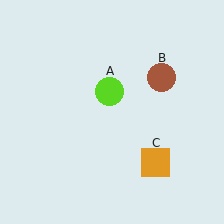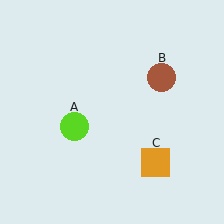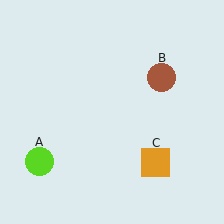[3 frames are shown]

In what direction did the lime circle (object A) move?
The lime circle (object A) moved down and to the left.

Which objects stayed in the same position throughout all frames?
Brown circle (object B) and orange square (object C) remained stationary.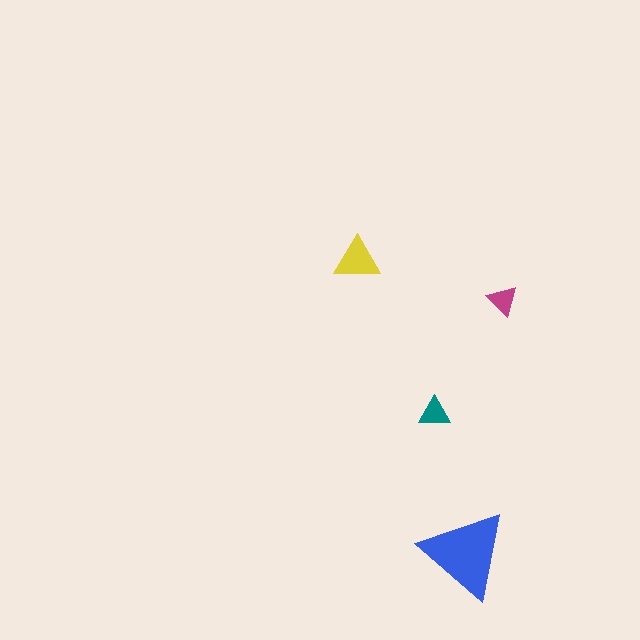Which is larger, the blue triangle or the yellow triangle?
The blue one.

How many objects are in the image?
There are 4 objects in the image.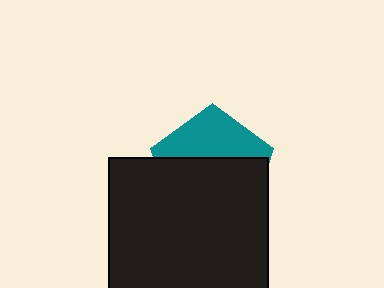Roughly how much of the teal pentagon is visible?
A small part of it is visible (roughly 38%).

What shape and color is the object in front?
The object in front is a black rectangle.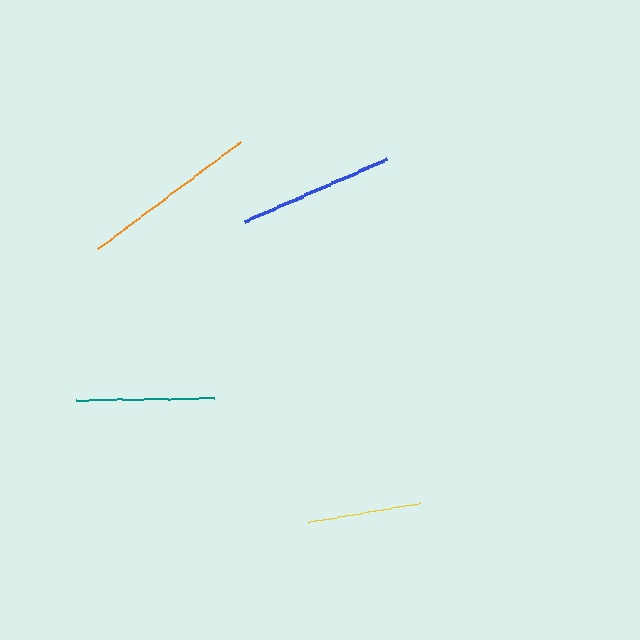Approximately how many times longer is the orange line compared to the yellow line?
The orange line is approximately 1.6 times the length of the yellow line.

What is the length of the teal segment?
The teal segment is approximately 137 pixels long.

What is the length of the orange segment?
The orange segment is approximately 179 pixels long.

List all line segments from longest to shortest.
From longest to shortest: orange, blue, teal, yellow.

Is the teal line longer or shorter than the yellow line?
The teal line is longer than the yellow line.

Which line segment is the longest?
The orange line is the longest at approximately 179 pixels.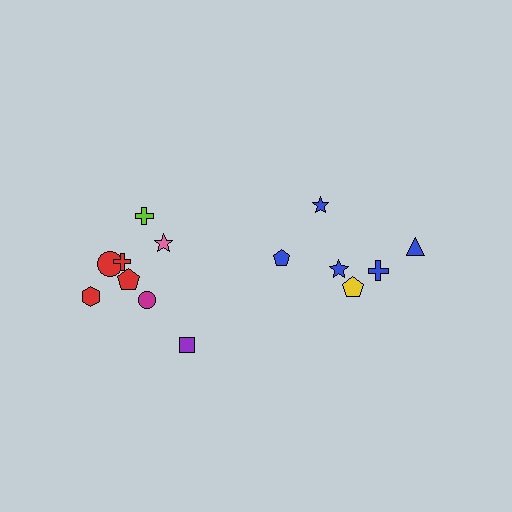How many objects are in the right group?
There are 6 objects.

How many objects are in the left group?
There are 8 objects.